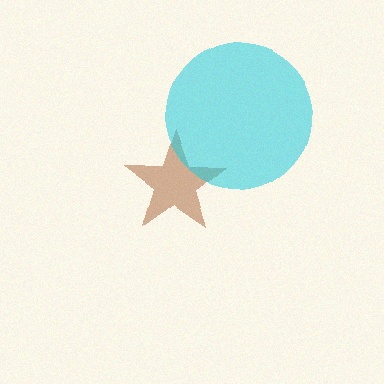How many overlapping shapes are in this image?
There are 2 overlapping shapes in the image.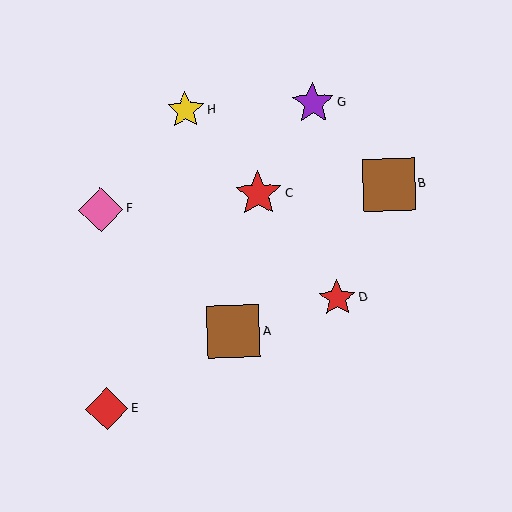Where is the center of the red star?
The center of the red star is at (258, 194).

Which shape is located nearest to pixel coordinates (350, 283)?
The red star (labeled D) at (337, 298) is nearest to that location.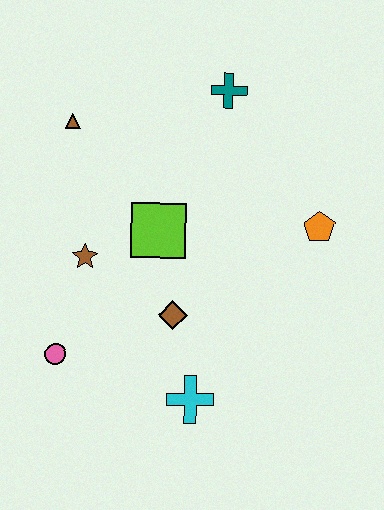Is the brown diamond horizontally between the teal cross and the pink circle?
Yes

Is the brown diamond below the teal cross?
Yes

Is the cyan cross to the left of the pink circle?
No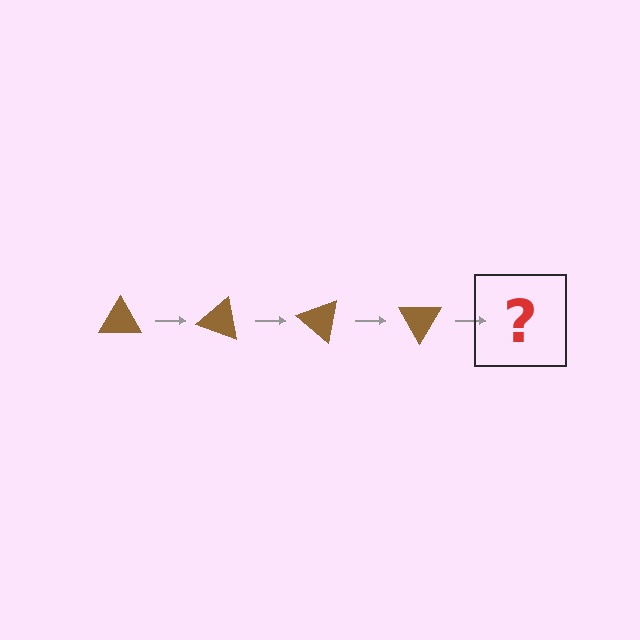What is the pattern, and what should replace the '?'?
The pattern is that the triangle rotates 20 degrees each step. The '?' should be a brown triangle rotated 80 degrees.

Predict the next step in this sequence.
The next step is a brown triangle rotated 80 degrees.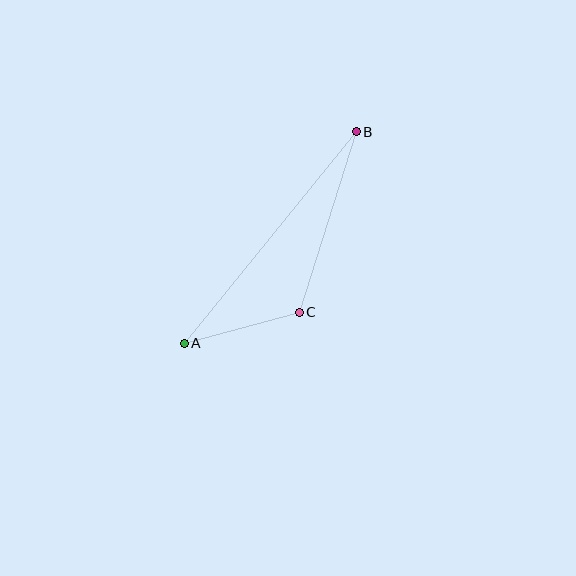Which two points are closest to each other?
Points A and C are closest to each other.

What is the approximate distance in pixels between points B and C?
The distance between B and C is approximately 190 pixels.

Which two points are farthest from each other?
Points A and B are farthest from each other.